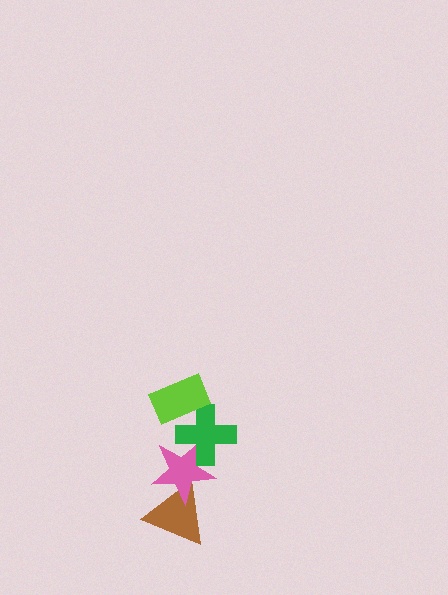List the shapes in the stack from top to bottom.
From top to bottom: the lime rectangle, the green cross, the pink star, the brown triangle.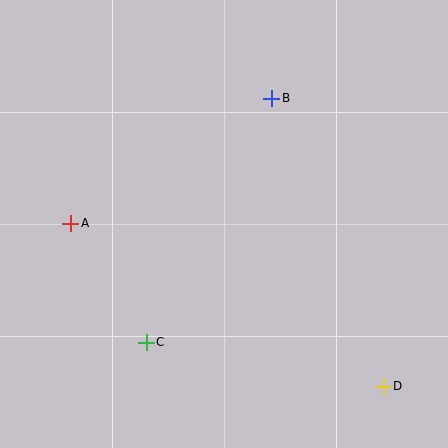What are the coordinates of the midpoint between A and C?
The midpoint between A and C is at (109, 283).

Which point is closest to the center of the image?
Point B at (272, 98) is closest to the center.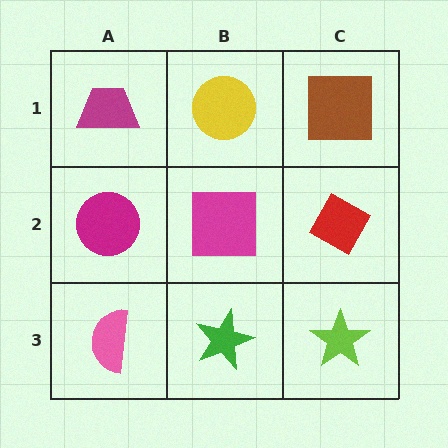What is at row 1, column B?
A yellow circle.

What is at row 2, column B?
A magenta square.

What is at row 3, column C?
A lime star.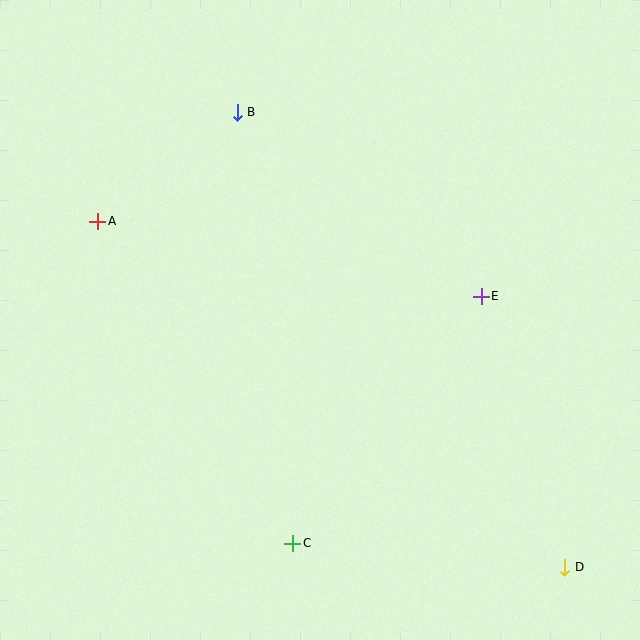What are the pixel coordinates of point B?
Point B is at (237, 112).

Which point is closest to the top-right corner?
Point E is closest to the top-right corner.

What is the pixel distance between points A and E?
The distance between A and E is 391 pixels.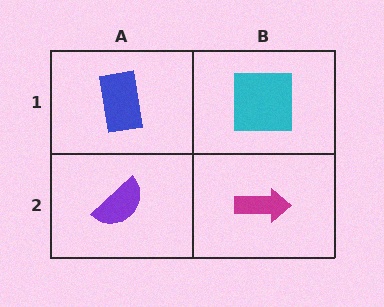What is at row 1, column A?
A blue rectangle.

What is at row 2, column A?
A purple semicircle.